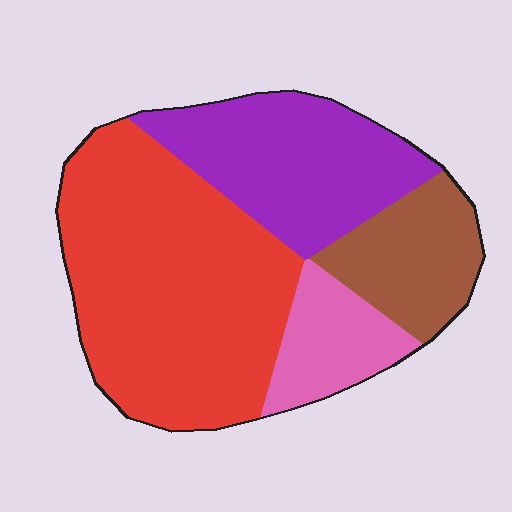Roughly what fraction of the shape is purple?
Purple covers about 25% of the shape.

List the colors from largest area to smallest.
From largest to smallest: red, purple, brown, pink.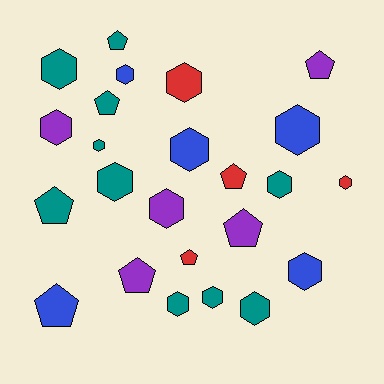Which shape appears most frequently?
Hexagon, with 15 objects.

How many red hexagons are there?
There are 2 red hexagons.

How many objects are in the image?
There are 24 objects.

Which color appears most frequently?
Teal, with 10 objects.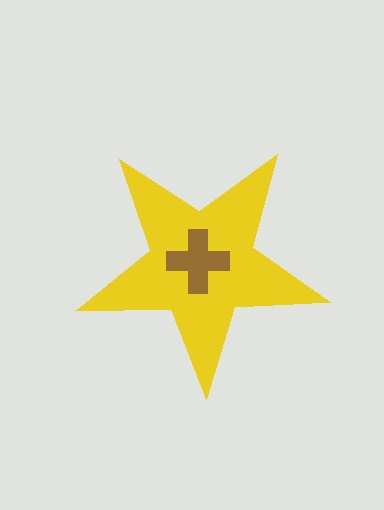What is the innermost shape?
The brown cross.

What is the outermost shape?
The yellow star.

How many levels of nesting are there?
2.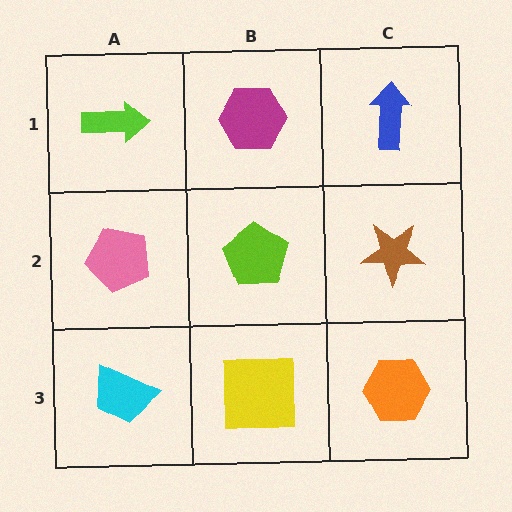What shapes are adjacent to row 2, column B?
A magenta hexagon (row 1, column B), a yellow square (row 3, column B), a pink pentagon (row 2, column A), a brown star (row 2, column C).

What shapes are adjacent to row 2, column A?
A lime arrow (row 1, column A), a cyan trapezoid (row 3, column A), a lime pentagon (row 2, column B).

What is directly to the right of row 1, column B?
A blue arrow.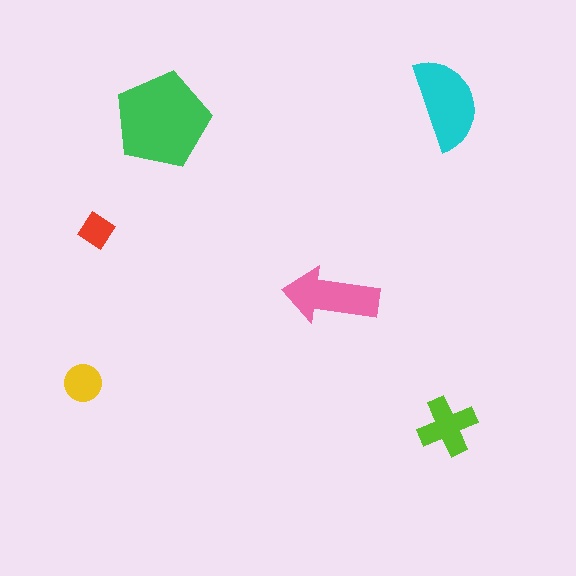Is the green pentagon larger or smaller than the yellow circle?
Larger.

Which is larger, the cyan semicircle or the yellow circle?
The cyan semicircle.